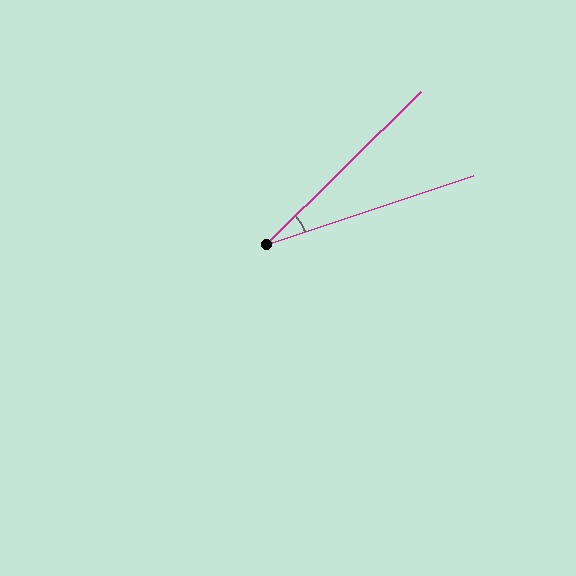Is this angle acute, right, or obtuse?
It is acute.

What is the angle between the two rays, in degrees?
Approximately 26 degrees.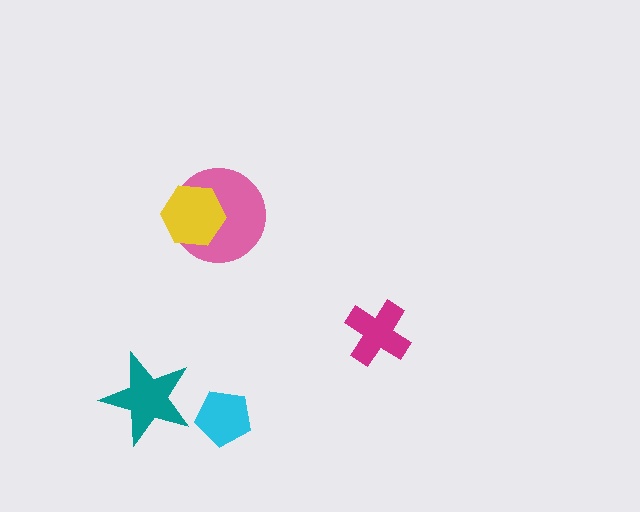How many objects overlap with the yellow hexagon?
1 object overlaps with the yellow hexagon.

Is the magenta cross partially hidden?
No, no other shape covers it.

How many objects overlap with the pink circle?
1 object overlaps with the pink circle.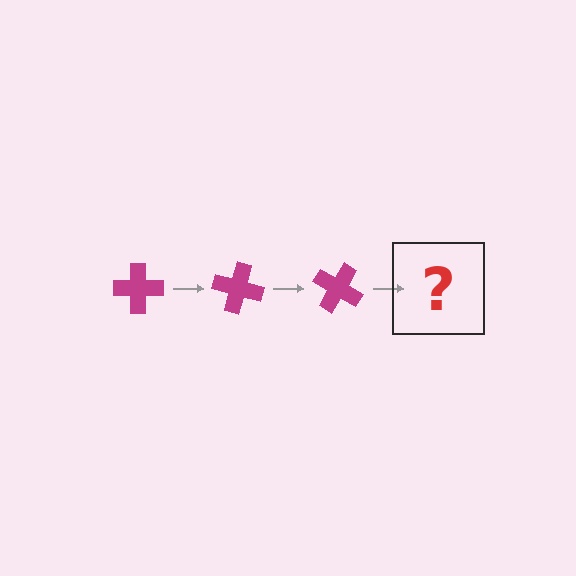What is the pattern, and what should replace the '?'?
The pattern is that the cross rotates 15 degrees each step. The '?' should be a magenta cross rotated 45 degrees.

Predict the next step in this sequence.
The next step is a magenta cross rotated 45 degrees.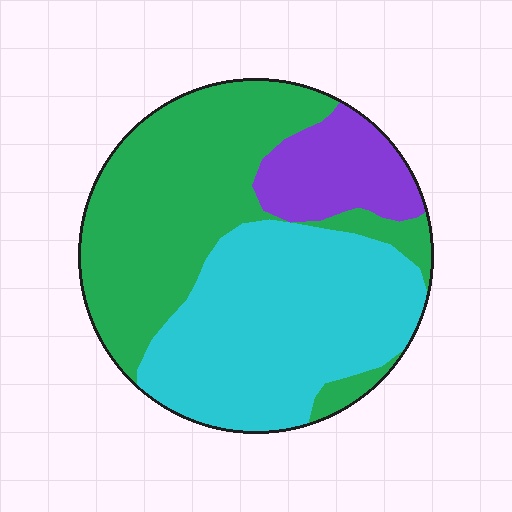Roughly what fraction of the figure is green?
Green covers roughly 45% of the figure.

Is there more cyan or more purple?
Cyan.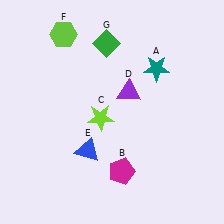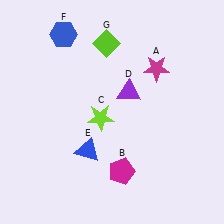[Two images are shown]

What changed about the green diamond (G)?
In Image 1, G is green. In Image 2, it changed to lime.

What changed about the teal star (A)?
In Image 1, A is teal. In Image 2, it changed to magenta.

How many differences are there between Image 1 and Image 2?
There are 3 differences between the two images.